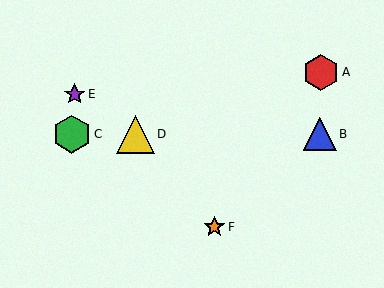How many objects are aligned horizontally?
3 objects (B, C, D) are aligned horizontally.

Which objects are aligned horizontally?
Objects B, C, D are aligned horizontally.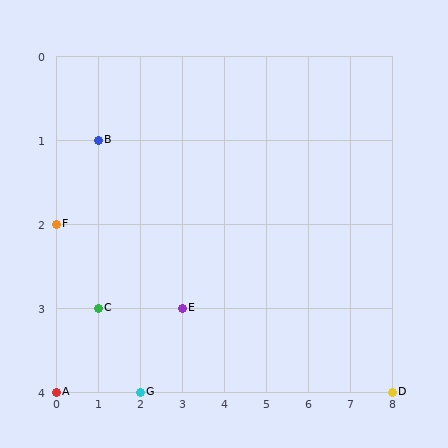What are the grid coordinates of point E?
Point E is at grid coordinates (3, 3).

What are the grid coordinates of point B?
Point B is at grid coordinates (1, 1).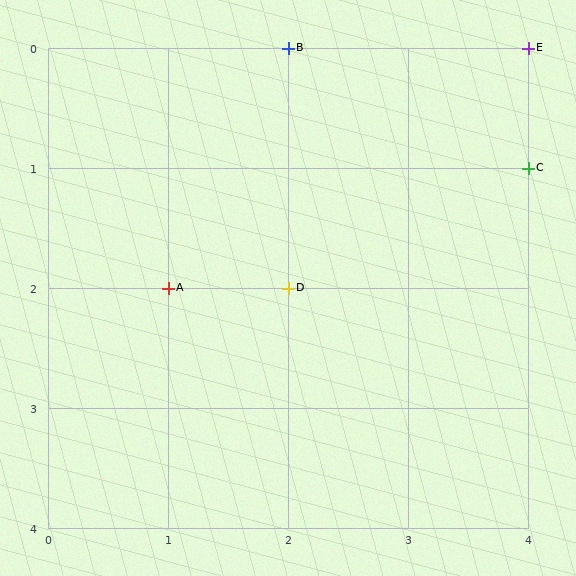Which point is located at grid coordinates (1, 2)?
Point A is at (1, 2).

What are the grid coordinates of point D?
Point D is at grid coordinates (2, 2).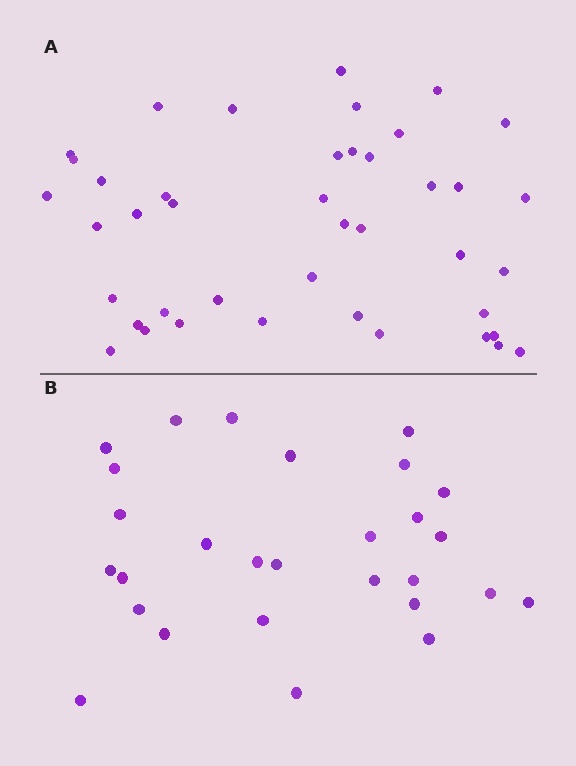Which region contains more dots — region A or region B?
Region A (the top region) has more dots.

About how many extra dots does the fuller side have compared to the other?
Region A has approximately 15 more dots than region B.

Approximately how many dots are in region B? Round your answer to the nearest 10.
About 30 dots. (The exact count is 28, which rounds to 30.)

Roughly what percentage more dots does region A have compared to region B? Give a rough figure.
About 50% more.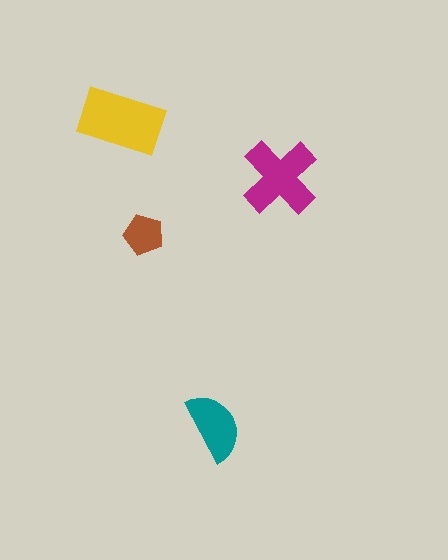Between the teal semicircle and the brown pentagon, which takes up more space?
The teal semicircle.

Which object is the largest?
The yellow rectangle.